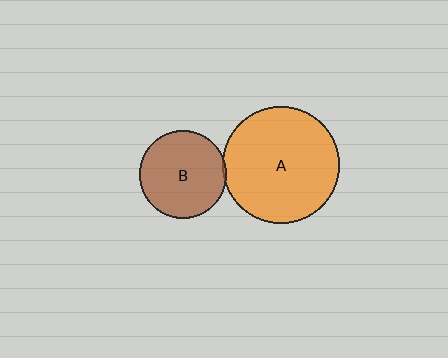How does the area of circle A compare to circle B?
Approximately 1.8 times.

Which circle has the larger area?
Circle A (orange).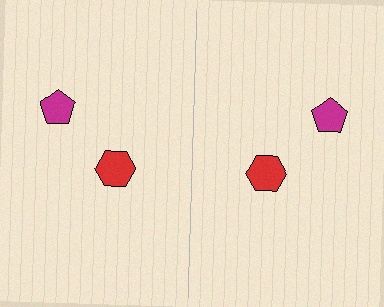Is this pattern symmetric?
Yes, this pattern has bilateral (reflection) symmetry.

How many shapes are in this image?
There are 4 shapes in this image.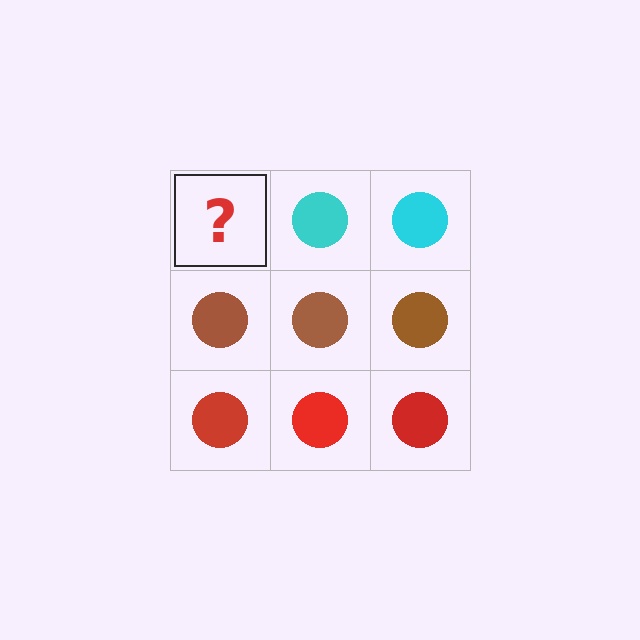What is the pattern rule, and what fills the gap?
The rule is that each row has a consistent color. The gap should be filled with a cyan circle.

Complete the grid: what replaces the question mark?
The question mark should be replaced with a cyan circle.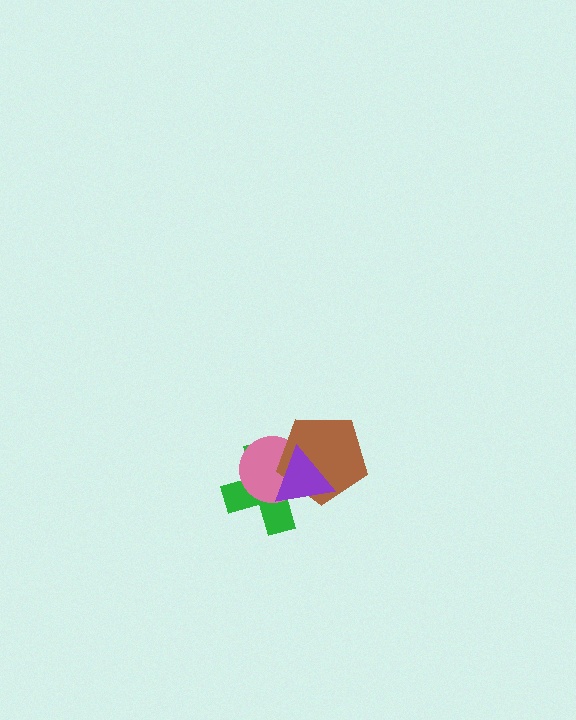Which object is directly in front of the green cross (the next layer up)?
The pink circle is directly in front of the green cross.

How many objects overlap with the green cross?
3 objects overlap with the green cross.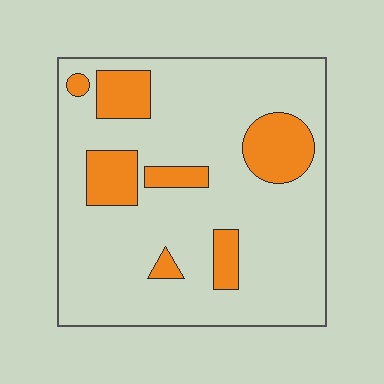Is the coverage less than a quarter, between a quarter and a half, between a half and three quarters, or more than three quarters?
Less than a quarter.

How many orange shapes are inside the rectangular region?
7.